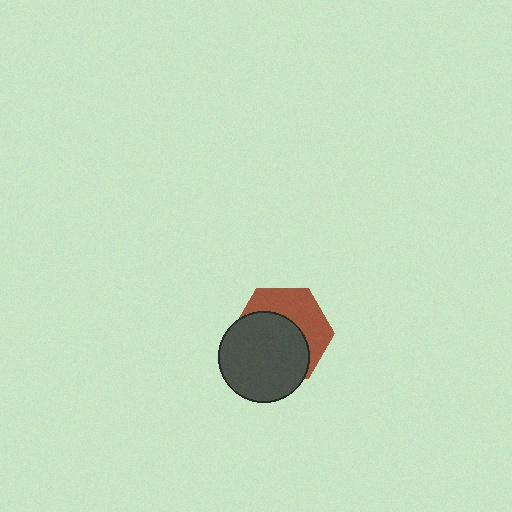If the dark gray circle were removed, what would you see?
You would see the complete brown hexagon.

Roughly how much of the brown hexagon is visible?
A small part of it is visible (roughly 42%).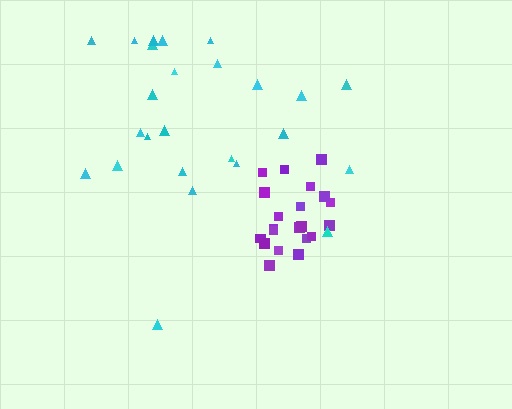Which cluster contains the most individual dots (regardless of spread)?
Cyan (25).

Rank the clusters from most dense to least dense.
purple, cyan.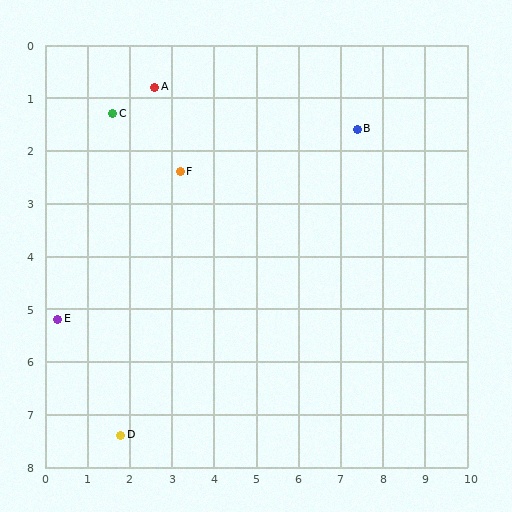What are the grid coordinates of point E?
Point E is at approximately (0.3, 5.2).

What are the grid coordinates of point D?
Point D is at approximately (1.8, 7.4).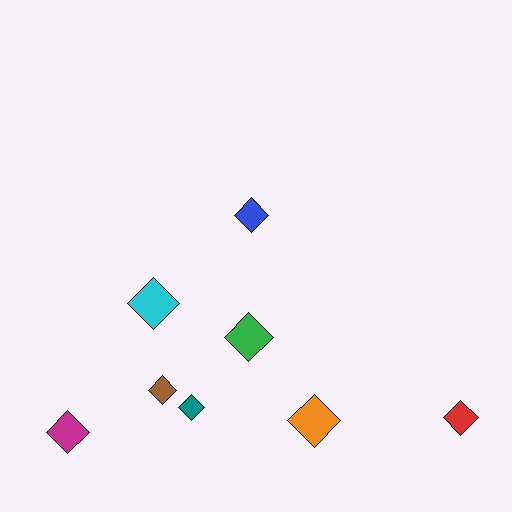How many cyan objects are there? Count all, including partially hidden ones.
There is 1 cyan object.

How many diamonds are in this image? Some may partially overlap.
There are 8 diamonds.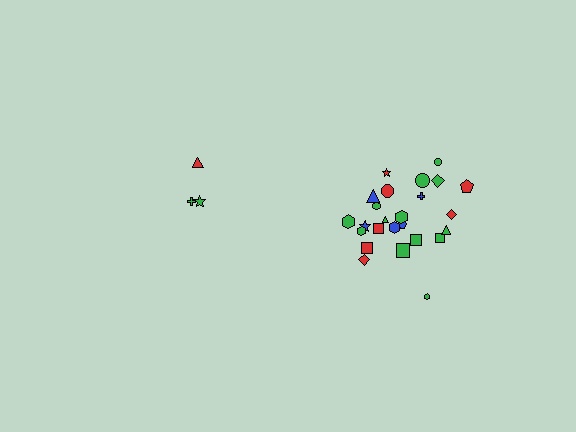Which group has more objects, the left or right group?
The right group.